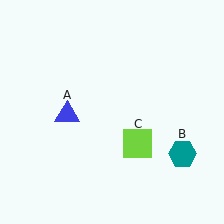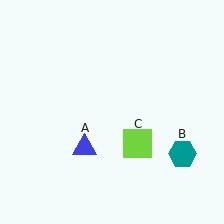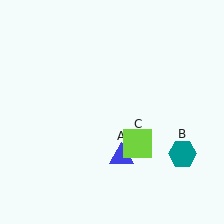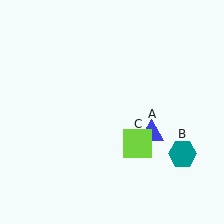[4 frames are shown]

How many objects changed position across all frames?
1 object changed position: blue triangle (object A).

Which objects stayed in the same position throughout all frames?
Teal hexagon (object B) and lime square (object C) remained stationary.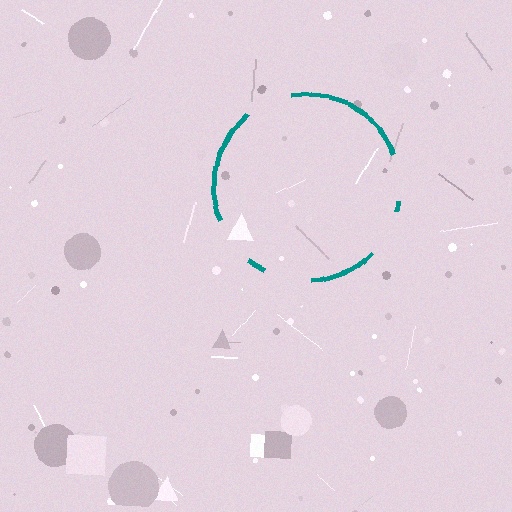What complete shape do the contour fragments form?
The contour fragments form a circle.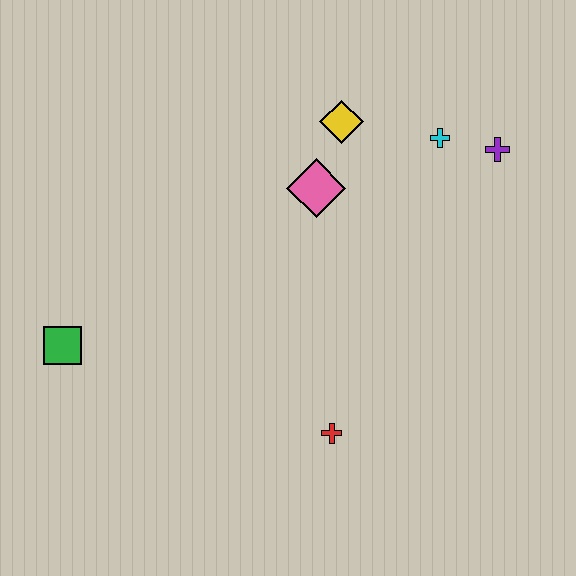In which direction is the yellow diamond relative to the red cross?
The yellow diamond is above the red cross.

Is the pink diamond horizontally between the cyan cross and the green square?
Yes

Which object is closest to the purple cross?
The cyan cross is closest to the purple cross.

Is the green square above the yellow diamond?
No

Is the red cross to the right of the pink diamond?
Yes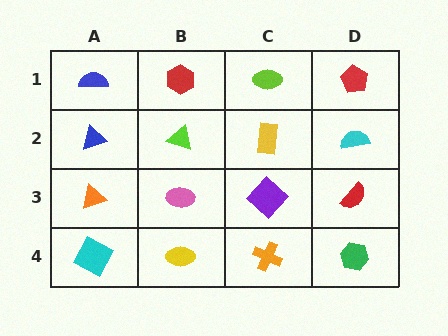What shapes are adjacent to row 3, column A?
A blue triangle (row 2, column A), a cyan square (row 4, column A), a pink ellipse (row 3, column B).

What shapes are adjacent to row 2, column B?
A red hexagon (row 1, column B), a pink ellipse (row 3, column B), a blue triangle (row 2, column A), a yellow rectangle (row 2, column C).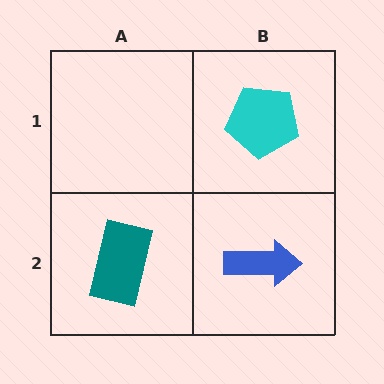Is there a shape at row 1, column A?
No, that cell is empty.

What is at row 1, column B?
A cyan pentagon.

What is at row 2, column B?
A blue arrow.